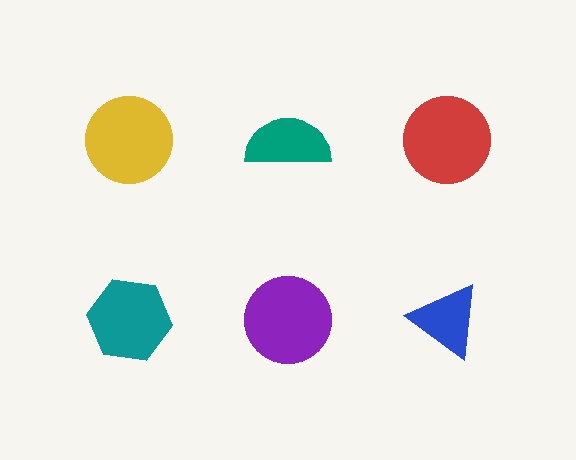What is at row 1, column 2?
A teal semicircle.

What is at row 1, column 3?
A red circle.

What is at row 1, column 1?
A yellow circle.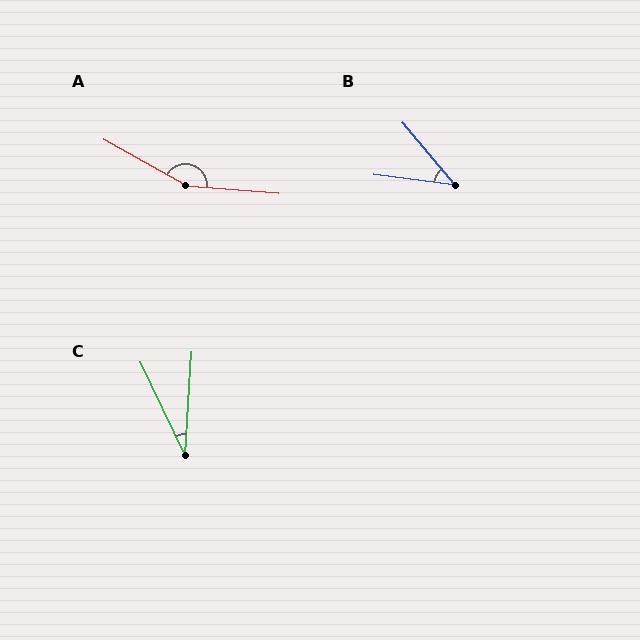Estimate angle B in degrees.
Approximately 43 degrees.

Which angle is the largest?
A, at approximately 155 degrees.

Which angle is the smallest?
C, at approximately 29 degrees.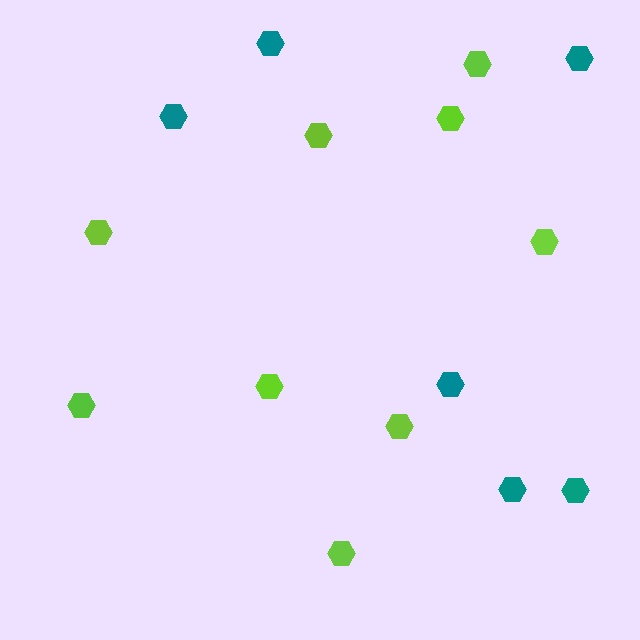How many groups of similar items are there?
There are 2 groups: one group of teal hexagons (6) and one group of lime hexagons (9).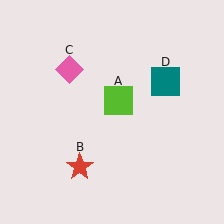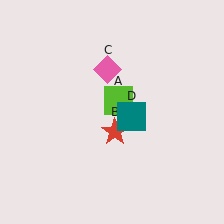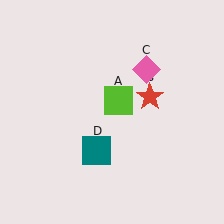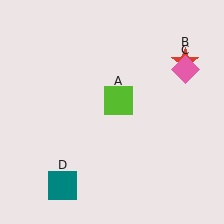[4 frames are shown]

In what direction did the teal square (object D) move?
The teal square (object D) moved down and to the left.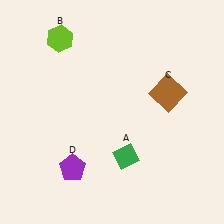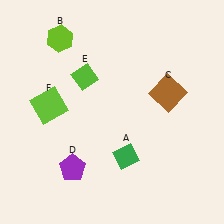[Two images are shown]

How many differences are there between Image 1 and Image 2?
There are 2 differences between the two images.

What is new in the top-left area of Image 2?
A lime diamond (E) was added in the top-left area of Image 2.